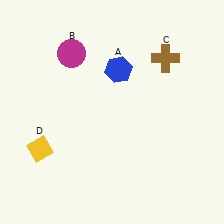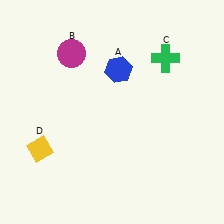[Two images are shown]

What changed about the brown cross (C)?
In Image 1, C is brown. In Image 2, it changed to green.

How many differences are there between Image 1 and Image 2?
There is 1 difference between the two images.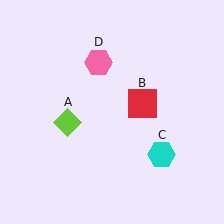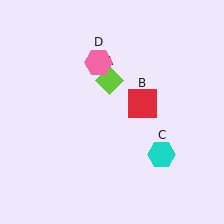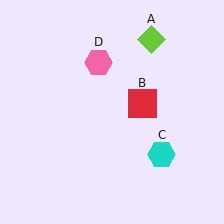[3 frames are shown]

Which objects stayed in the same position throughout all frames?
Red square (object B) and cyan hexagon (object C) and pink hexagon (object D) remained stationary.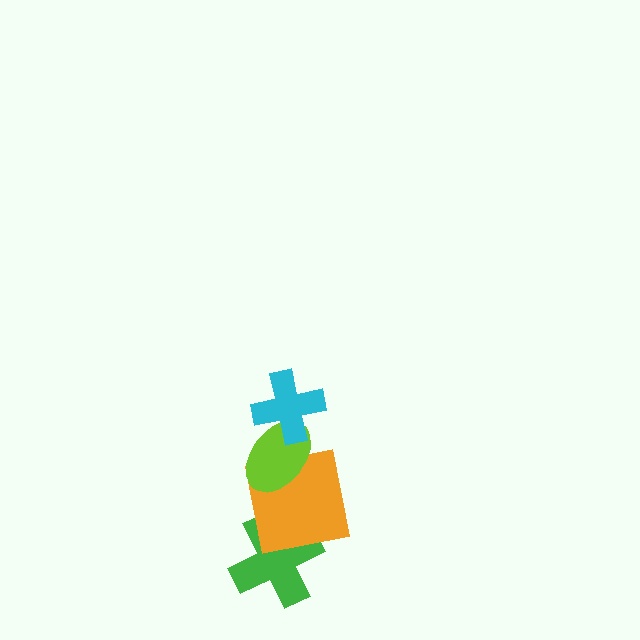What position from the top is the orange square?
The orange square is 3rd from the top.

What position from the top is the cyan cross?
The cyan cross is 1st from the top.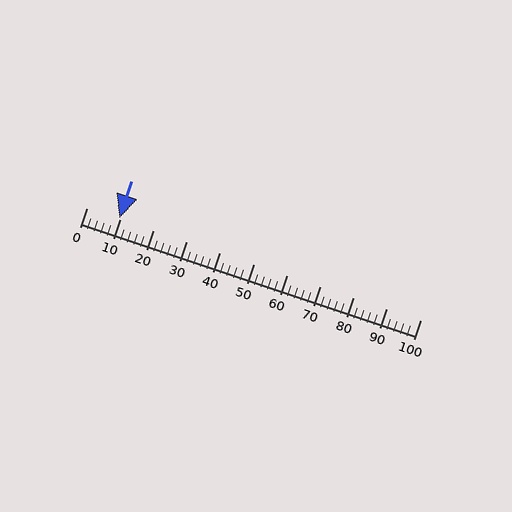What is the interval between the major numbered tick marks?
The major tick marks are spaced 10 units apart.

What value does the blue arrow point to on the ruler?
The blue arrow points to approximately 10.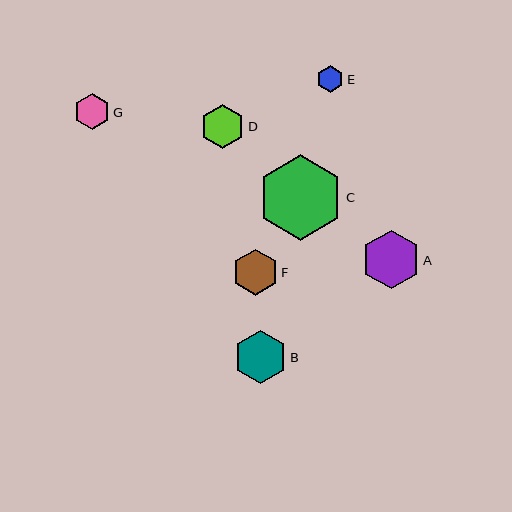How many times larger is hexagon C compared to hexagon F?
Hexagon C is approximately 1.9 times the size of hexagon F.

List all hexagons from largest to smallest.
From largest to smallest: C, A, B, F, D, G, E.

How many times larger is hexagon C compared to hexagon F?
Hexagon C is approximately 1.9 times the size of hexagon F.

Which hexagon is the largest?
Hexagon C is the largest with a size of approximately 86 pixels.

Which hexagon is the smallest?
Hexagon E is the smallest with a size of approximately 27 pixels.